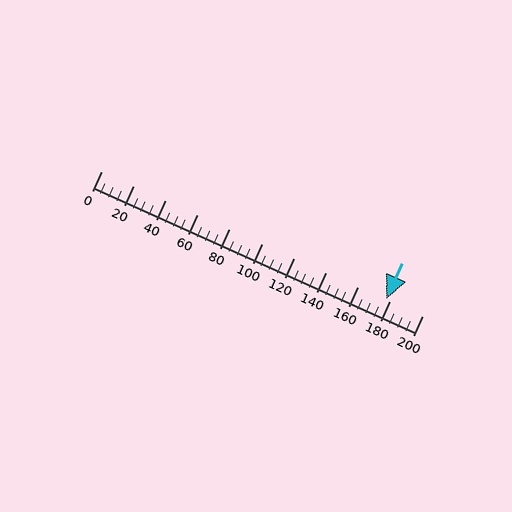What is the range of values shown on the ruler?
The ruler shows values from 0 to 200.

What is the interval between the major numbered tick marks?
The major tick marks are spaced 20 units apart.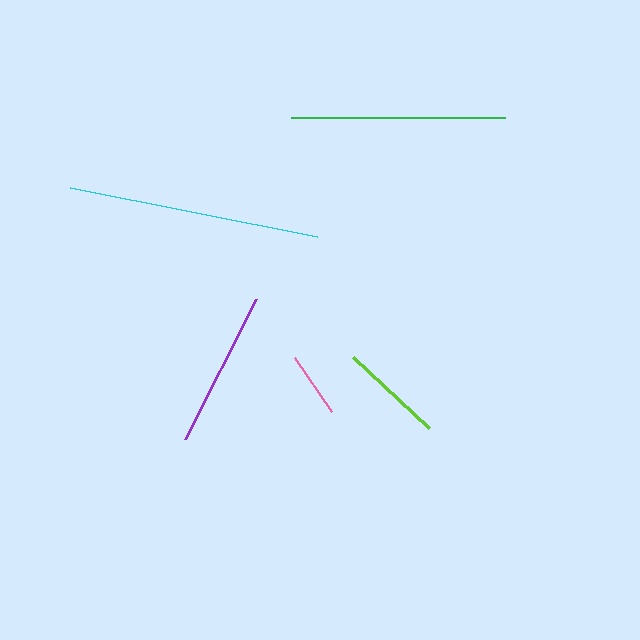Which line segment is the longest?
The cyan line is the longest at approximately 252 pixels.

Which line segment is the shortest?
The pink line is the shortest at approximately 65 pixels.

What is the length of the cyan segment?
The cyan segment is approximately 252 pixels long.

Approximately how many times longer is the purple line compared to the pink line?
The purple line is approximately 2.4 times the length of the pink line.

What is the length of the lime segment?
The lime segment is approximately 104 pixels long.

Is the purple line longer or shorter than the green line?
The green line is longer than the purple line.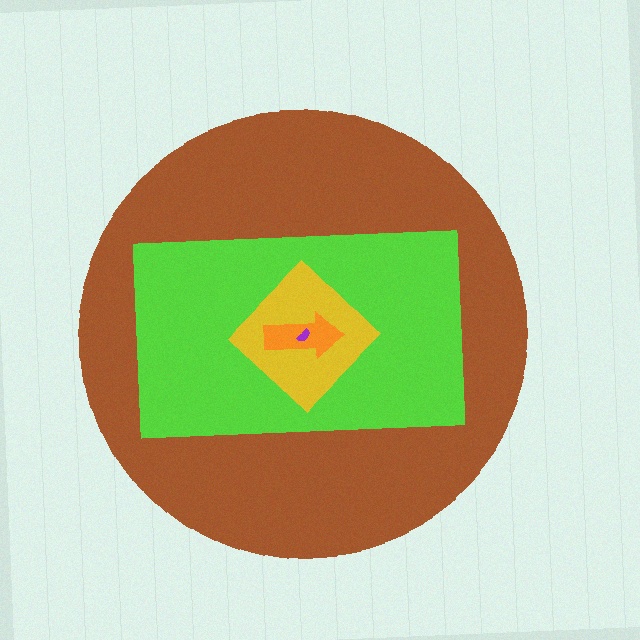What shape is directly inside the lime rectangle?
The yellow diamond.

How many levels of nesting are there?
5.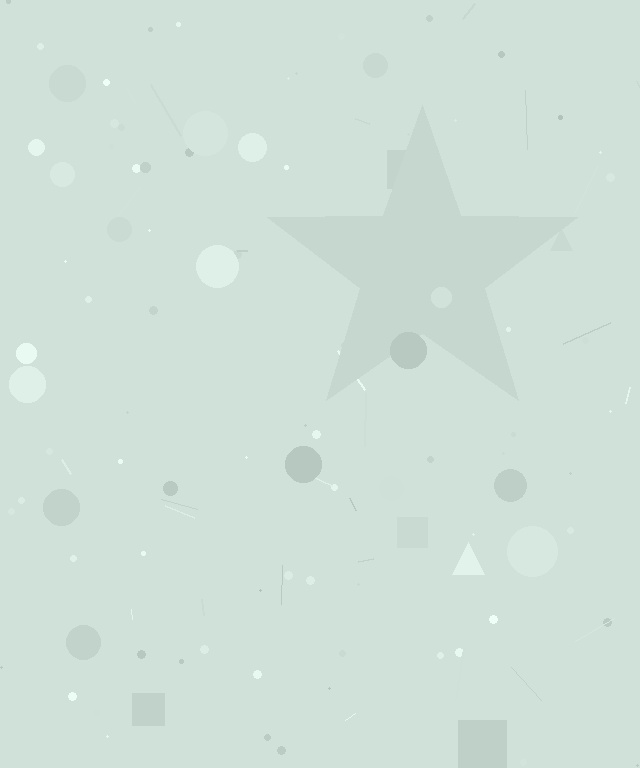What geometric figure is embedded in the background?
A star is embedded in the background.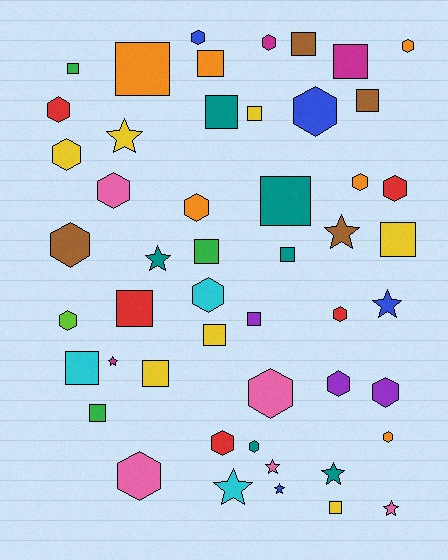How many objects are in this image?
There are 50 objects.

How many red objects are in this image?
There are 5 red objects.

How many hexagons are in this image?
There are 21 hexagons.